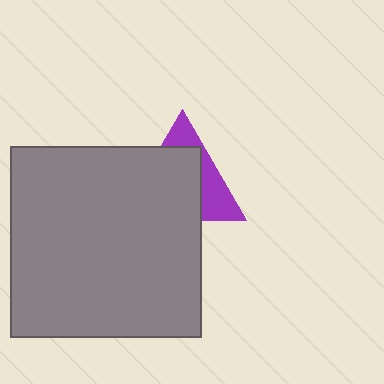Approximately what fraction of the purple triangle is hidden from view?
Roughly 65% of the purple triangle is hidden behind the gray square.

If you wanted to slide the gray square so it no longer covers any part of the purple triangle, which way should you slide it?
Slide it toward the lower-left — that is the most direct way to separate the two shapes.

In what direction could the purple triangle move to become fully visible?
The purple triangle could move toward the upper-right. That would shift it out from behind the gray square entirely.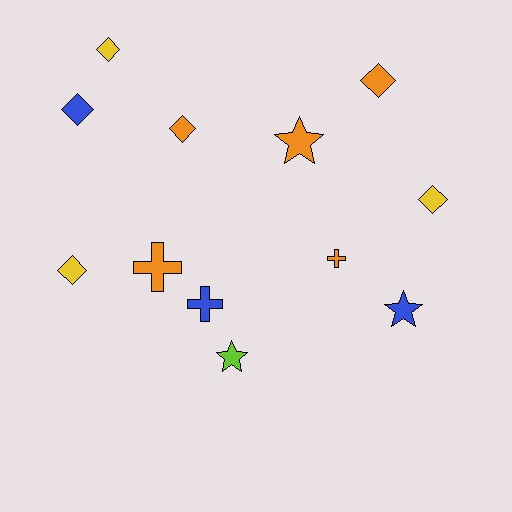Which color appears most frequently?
Orange, with 5 objects.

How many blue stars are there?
There is 1 blue star.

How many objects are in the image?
There are 12 objects.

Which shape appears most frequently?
Diamond, with 6 objects.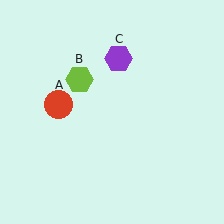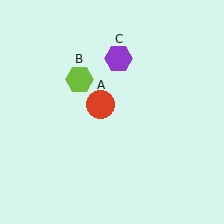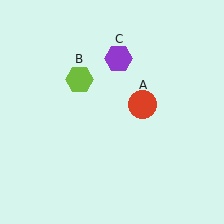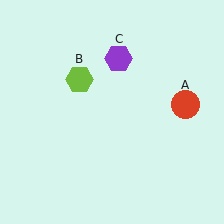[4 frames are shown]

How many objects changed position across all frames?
1 object changed position: red circle (object A).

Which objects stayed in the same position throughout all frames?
Lime hexagon (object B) and purple hexagon (object C) remained stationary.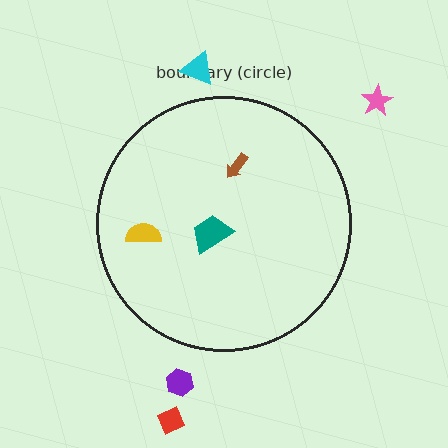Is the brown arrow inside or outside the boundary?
Inside.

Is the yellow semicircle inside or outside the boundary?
Inside.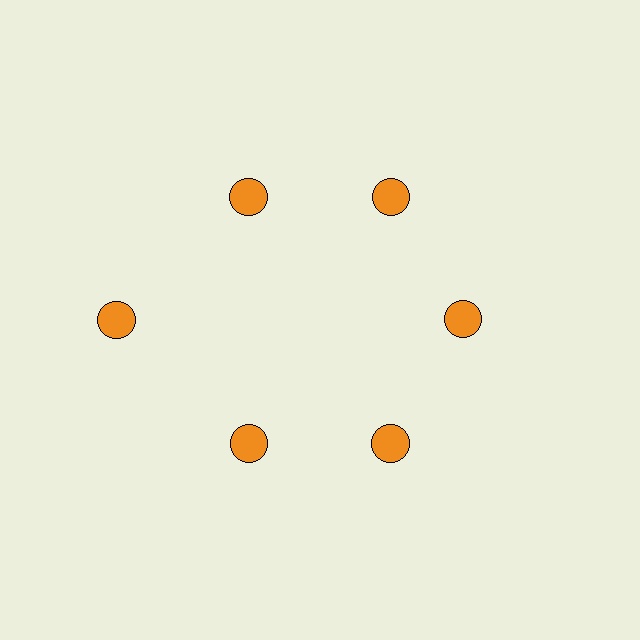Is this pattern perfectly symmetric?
No. The 6 orange circles are arranged in a ring, but one element near the 9 o'clock position is pushed outward from the center, breaking the 6-fold rotational symmetry.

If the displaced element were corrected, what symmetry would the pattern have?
It would have 6-fold rotational symmetry — the pattern would map onto itself every 60 degrees.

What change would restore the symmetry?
The symmetry would be restored by moving it inward, back onto the ring so that all 6 circles sit at equal angles and equal distance from the center.